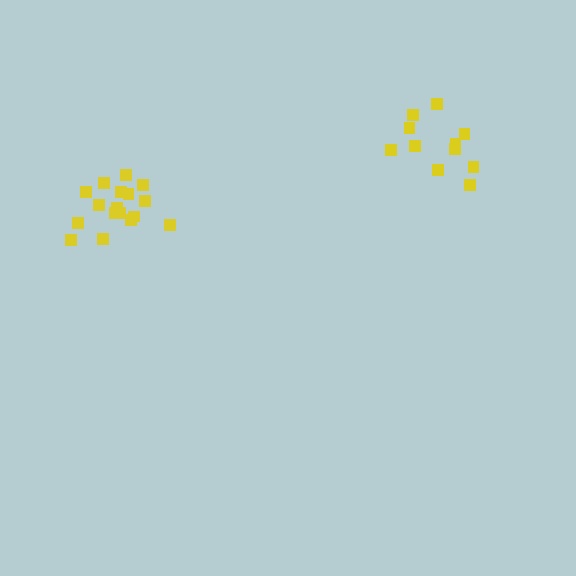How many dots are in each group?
Group 1: 11 dots, Group 2: 17 dots (28 total).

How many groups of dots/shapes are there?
There are 2 groups.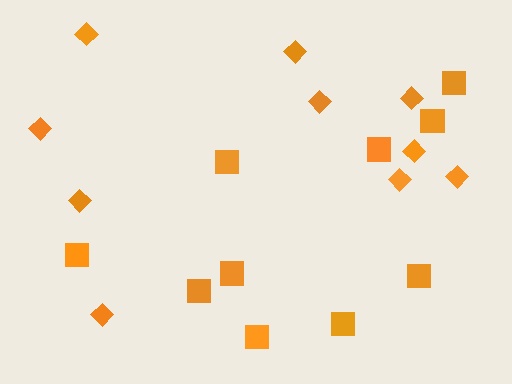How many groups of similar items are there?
There are 2 groups: one group of squares (10) and one group of diamonds (10).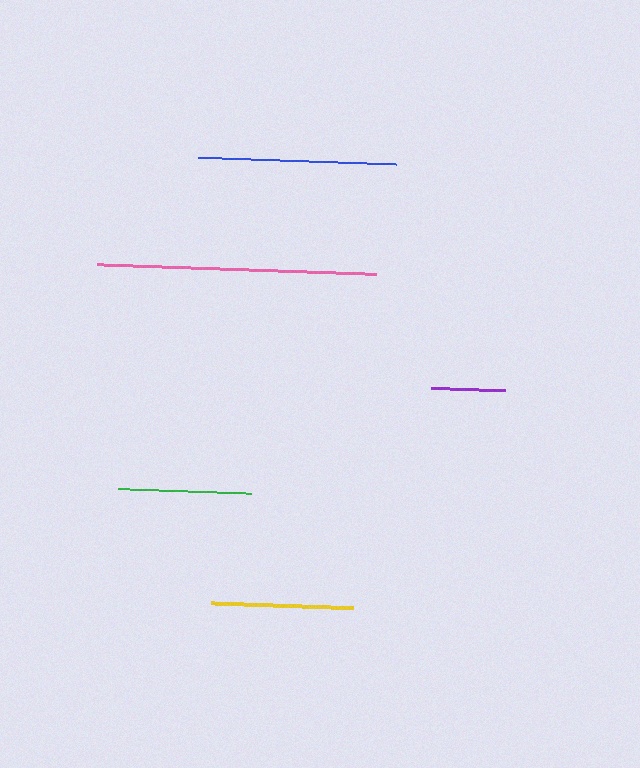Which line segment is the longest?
The pink line is the longest at approximately 279 pixels.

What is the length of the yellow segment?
The yellow segment is approximately 142 pixels long.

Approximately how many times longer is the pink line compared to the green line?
The pink line is approximately 2.1 times the length of the green line.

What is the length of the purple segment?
The purple segment is approximately 74 pixels long.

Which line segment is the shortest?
The purple line is the shortest at approximately 74 pixels.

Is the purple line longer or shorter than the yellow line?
The yellow line is longer than the purple line.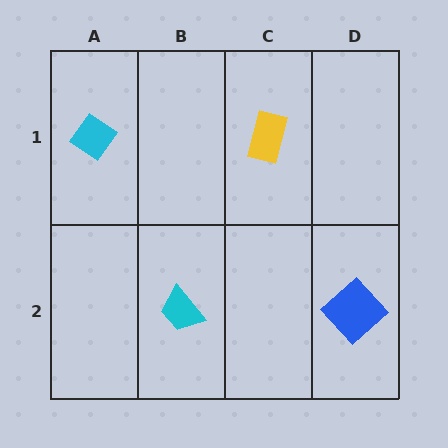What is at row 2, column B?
A cyan trapezoid.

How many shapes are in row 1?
2 shapes.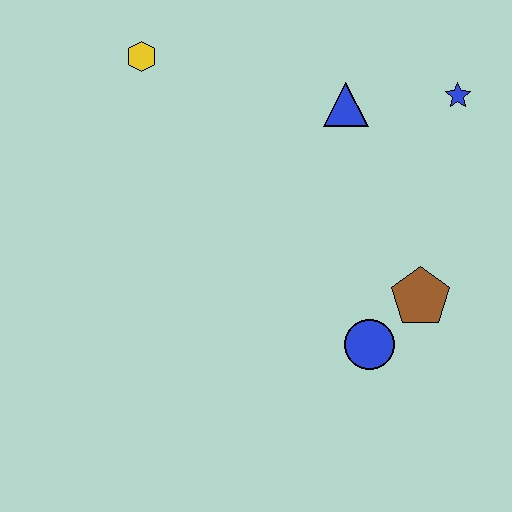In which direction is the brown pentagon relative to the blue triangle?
The brown pentagon is below the blue triangle.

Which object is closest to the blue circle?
The brown pentagon is closest to the blue circle.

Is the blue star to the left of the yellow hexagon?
No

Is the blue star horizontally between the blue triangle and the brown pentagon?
No